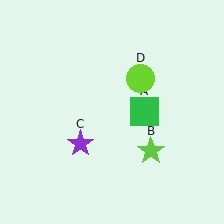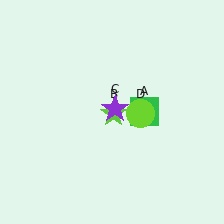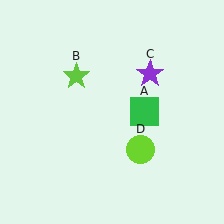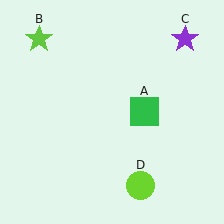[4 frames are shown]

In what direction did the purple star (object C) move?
The purple star (object C) moved up and to the right.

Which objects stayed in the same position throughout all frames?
Green square (object A) remained stationary.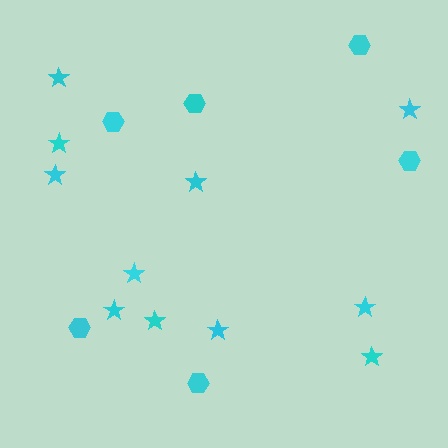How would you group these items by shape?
There are 2 groups: one group of stars (11) and one group of hexagons (6).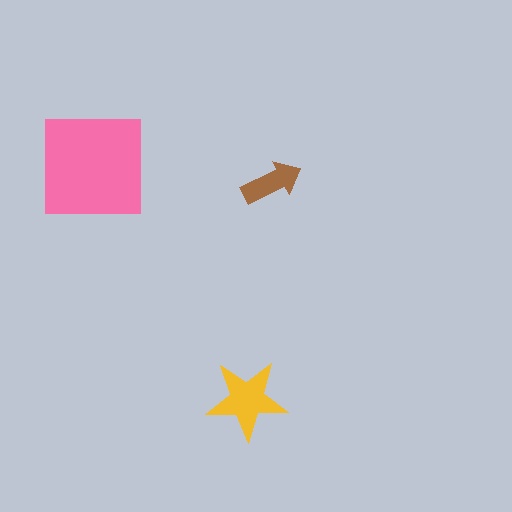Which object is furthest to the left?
The pink square is leftmost.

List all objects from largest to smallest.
The pink square, the yellow star, the brown arrow.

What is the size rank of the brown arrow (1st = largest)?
3rd.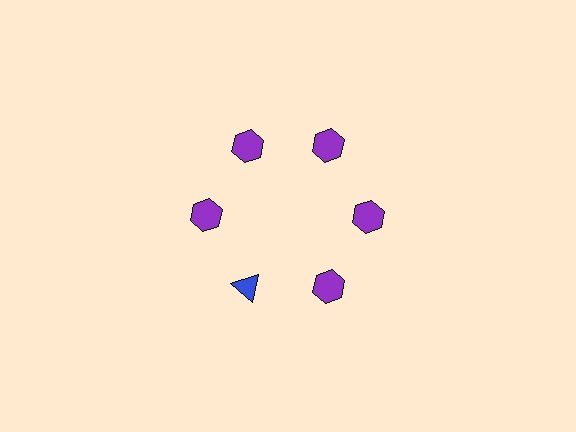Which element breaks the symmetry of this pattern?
The blue triangle at roughly the 7 o'clock position breaks the symmetry. All other shapes are purple hexagons.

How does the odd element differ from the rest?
It differs in both color (blue instead of purple) and shape (triangle instead of hexagon).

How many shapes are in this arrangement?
There are 6 shapes arranged in a ring pattern.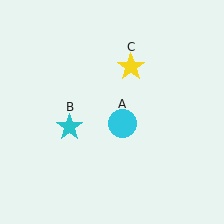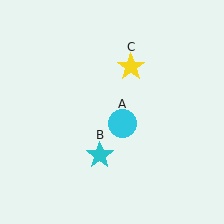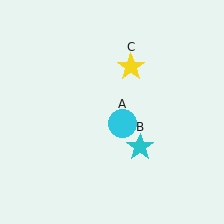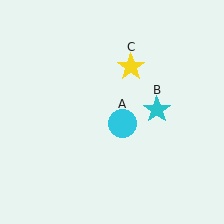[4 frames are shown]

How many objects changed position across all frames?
1 object changed position: cyan star (object B).